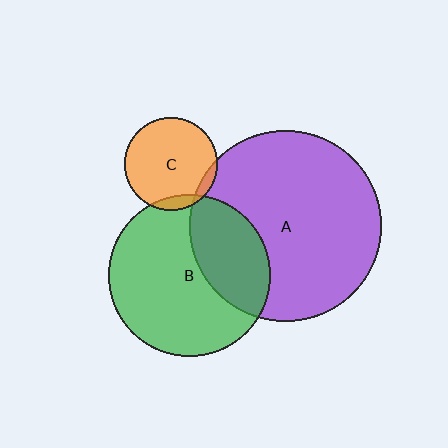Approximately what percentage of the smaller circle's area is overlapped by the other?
Approximately 30%.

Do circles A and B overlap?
Yes.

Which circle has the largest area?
Circle A (purple).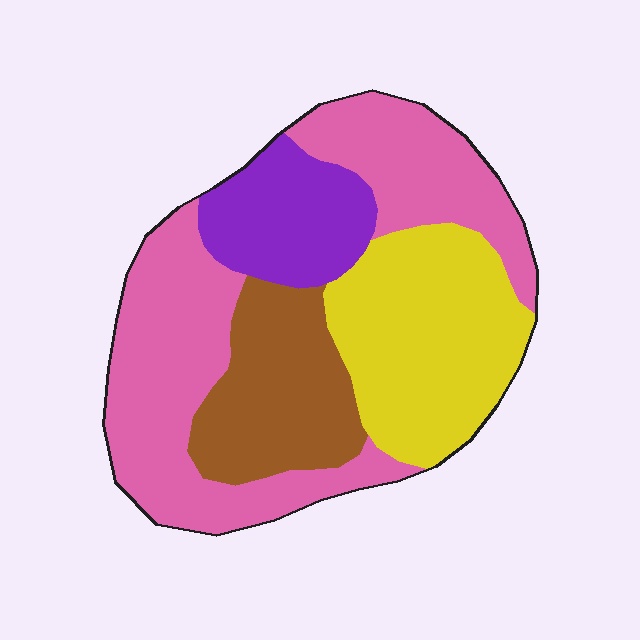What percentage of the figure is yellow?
Yellow takes up about one quarter (1/4) of the figure.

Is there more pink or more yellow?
Pink.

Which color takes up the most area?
Pink, at roughly 40%.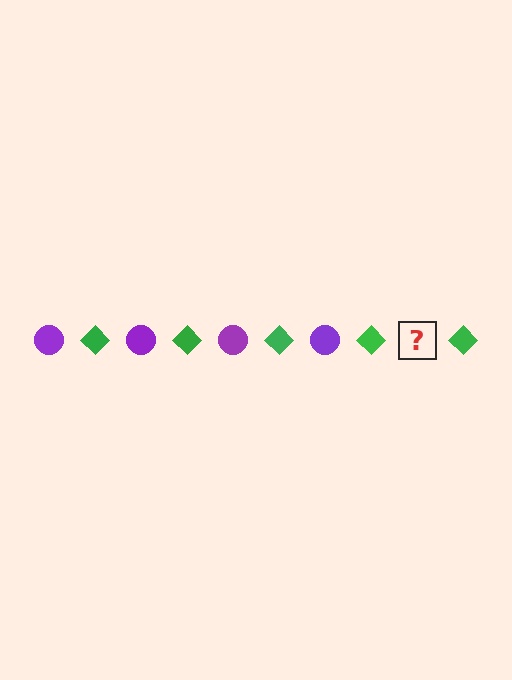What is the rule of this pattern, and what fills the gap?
The rule is that the pattern alternates between purple circle and green diamond. The gap should be filled with a purple circle.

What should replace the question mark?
The question mark should be replaced with a purple circle.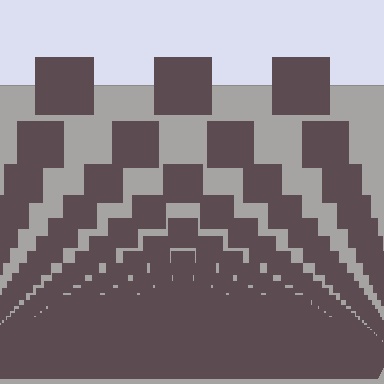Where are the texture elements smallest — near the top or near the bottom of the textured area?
Near the bottom.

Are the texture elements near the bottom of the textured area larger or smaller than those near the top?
Smaller. The gradient is inverted — elements near the bottom are smaller and denser.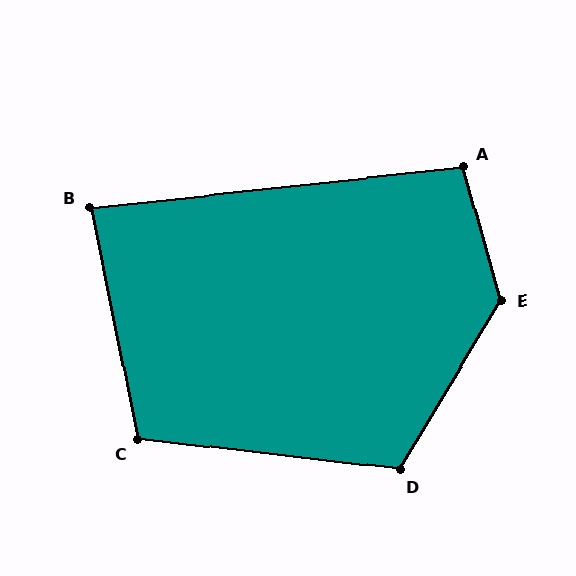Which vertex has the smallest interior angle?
B, at approximately 85 degrees.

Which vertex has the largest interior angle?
E, at approximately 134 degrees.